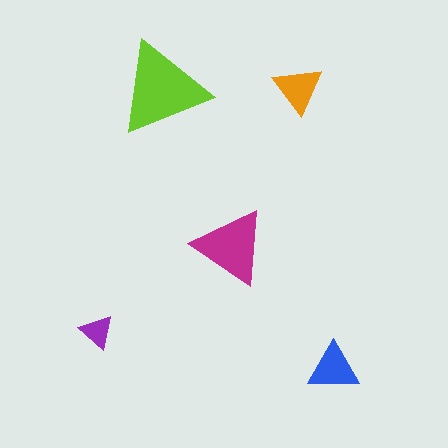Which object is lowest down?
The blue triangle is bottommost.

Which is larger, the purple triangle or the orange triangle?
The orange one.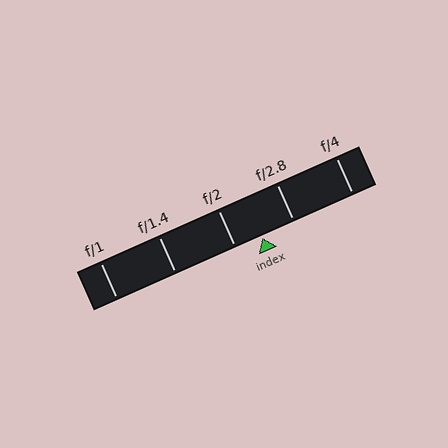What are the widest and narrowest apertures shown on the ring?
The widest aperture shown is f/1 and the narrowest is f/4.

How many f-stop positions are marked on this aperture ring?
There are 5 f-stop positions marked.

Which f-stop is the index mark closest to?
The index mark is closest to f/2.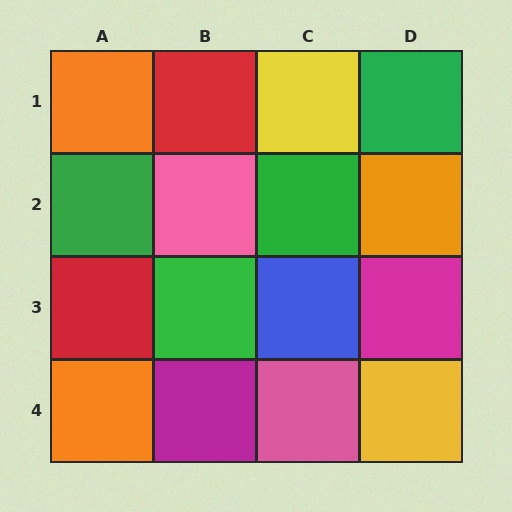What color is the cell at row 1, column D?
Green.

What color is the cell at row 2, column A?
Green.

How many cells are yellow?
2 cells are yellow.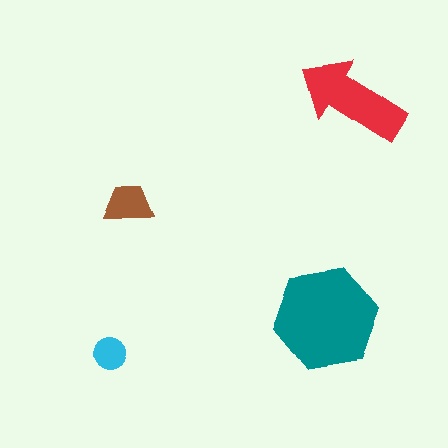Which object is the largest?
The teal hexagon.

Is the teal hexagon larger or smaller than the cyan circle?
Larger.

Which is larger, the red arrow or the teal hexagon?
The teal hexagon.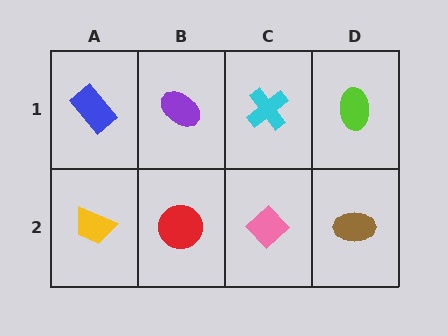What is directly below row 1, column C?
A pink diamond.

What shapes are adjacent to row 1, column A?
A yellow trapezoid (row 2, column A), a purple ellipse (row 1, column B).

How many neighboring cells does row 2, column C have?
3.